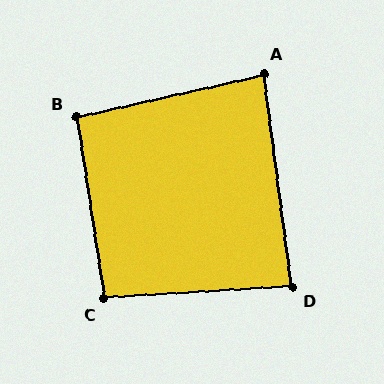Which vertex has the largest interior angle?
C, at approximately 95 degrees.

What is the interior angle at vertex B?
Approximately 94 degrees (approximately right).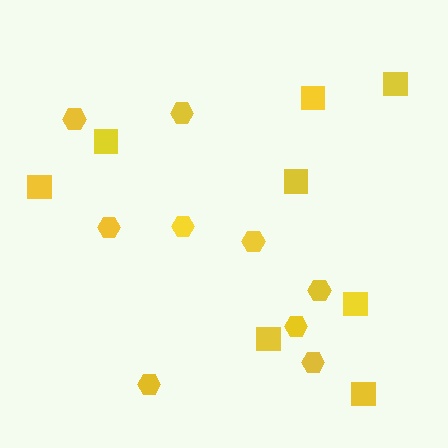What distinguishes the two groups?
There are 2 groups: one group of squares (8) and one group of hexagons (9).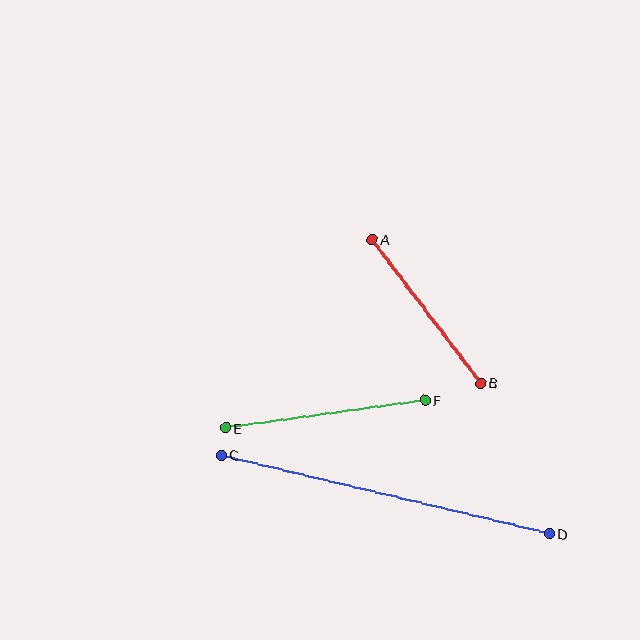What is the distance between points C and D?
The distance is approximately 337 pixels.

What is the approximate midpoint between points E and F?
The midpoint is at approximately (325, 414) pixels.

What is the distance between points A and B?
The distance is approximately 180 pixels.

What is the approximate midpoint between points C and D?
The midpoint is at approximately (385, 494) pixels.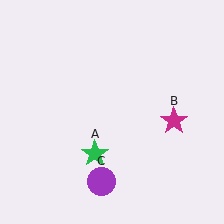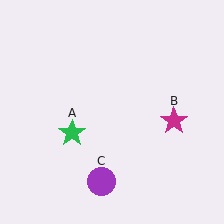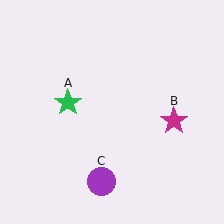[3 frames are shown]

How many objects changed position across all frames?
1 object changed position: green star (object A).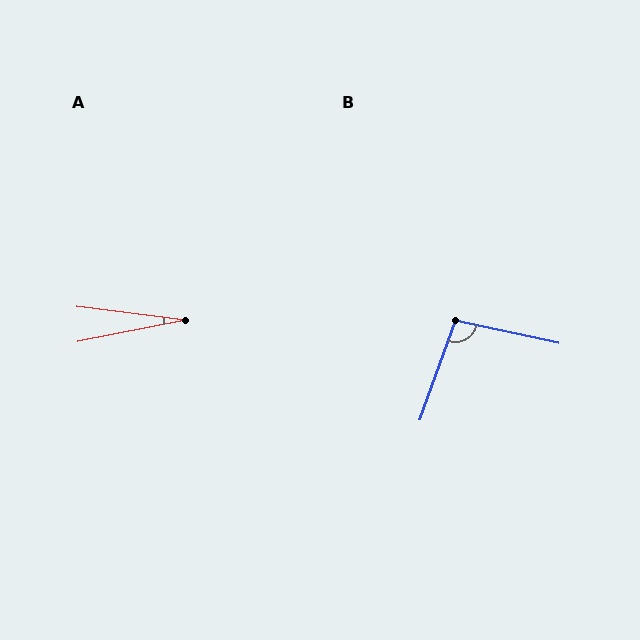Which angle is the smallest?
A, at approximately 18 degrees.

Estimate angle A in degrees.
Approximately 18 degrees.